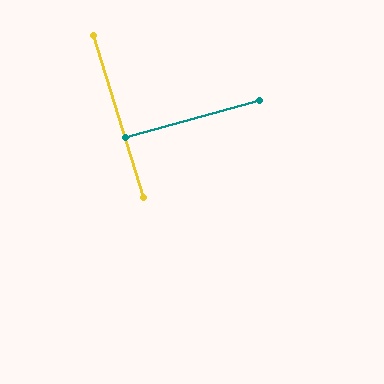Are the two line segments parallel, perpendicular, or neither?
Perpendicular — they meet at approximately 88°.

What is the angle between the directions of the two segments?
Approximately 88 degrees.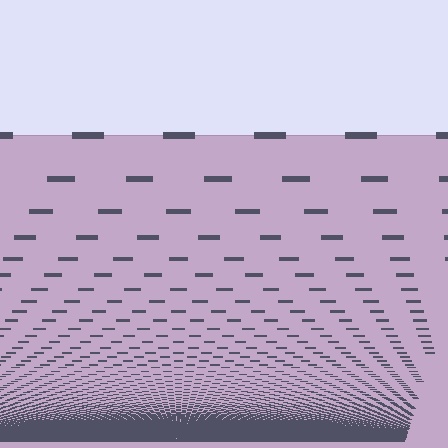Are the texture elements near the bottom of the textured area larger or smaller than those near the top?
Smaller. The gradient is inverted — elements near the bottom are smaller and denser.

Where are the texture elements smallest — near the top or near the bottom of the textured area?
Near the bottom.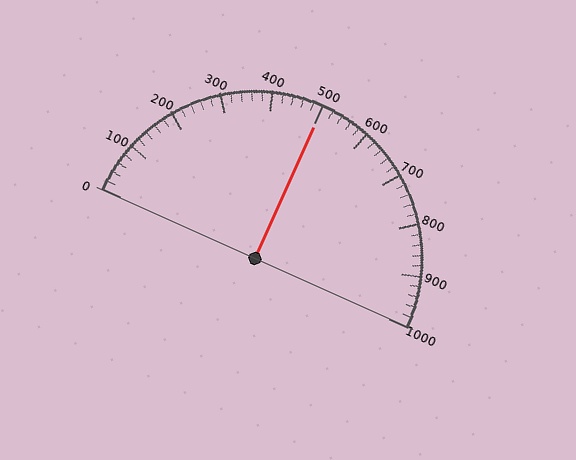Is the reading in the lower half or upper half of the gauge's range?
The reading is in the upper half of the range (0 to 1000).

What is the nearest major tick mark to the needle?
The nearest major tick mark is 500.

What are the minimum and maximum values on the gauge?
The gauge ranges from 0 to 1000.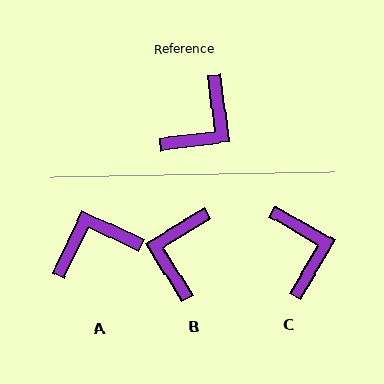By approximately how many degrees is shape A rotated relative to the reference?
Approximately 147 degrees counter-clockwise.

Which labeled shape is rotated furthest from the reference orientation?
B, about 156 degrees away.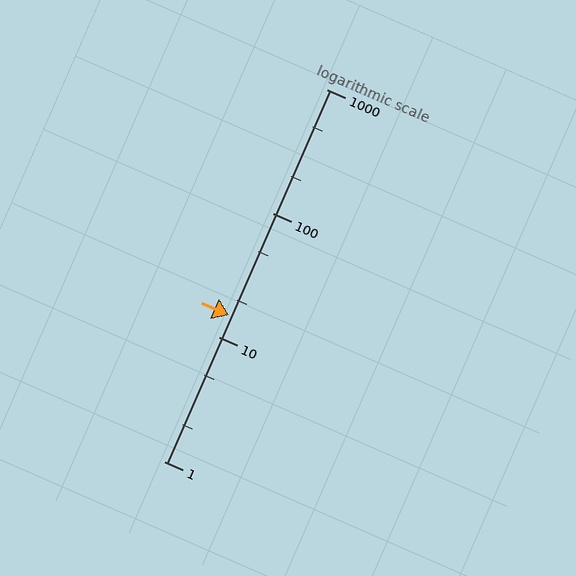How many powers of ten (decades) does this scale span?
The scale spans 3 decades, from 1 to 1000.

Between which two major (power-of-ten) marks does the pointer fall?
The pointer is between 10 and 100.